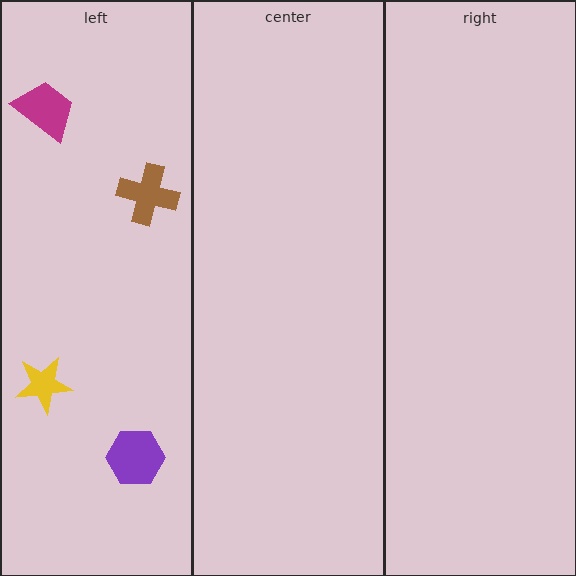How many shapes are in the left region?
4.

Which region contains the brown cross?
The left region.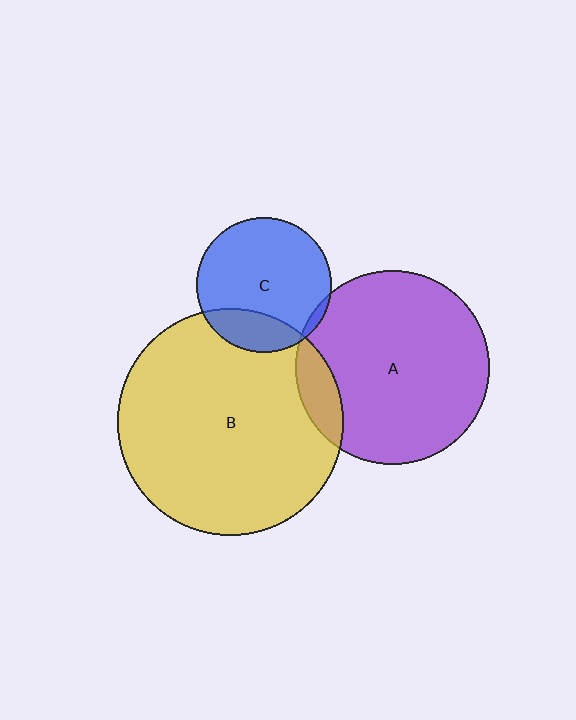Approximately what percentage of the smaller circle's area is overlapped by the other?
Approximately 20%.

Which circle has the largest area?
Circle B (yellow).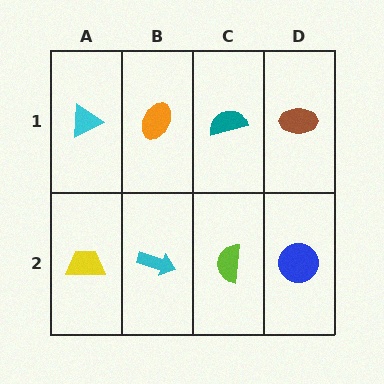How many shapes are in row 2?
4 shapes.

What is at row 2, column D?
A blue circle.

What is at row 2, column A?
A yellow trapezoid.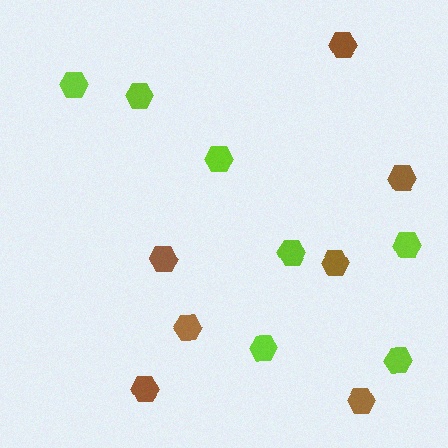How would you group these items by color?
There are 2 groups: one group of lime hexagons (7) and one group of brown hexagons (7).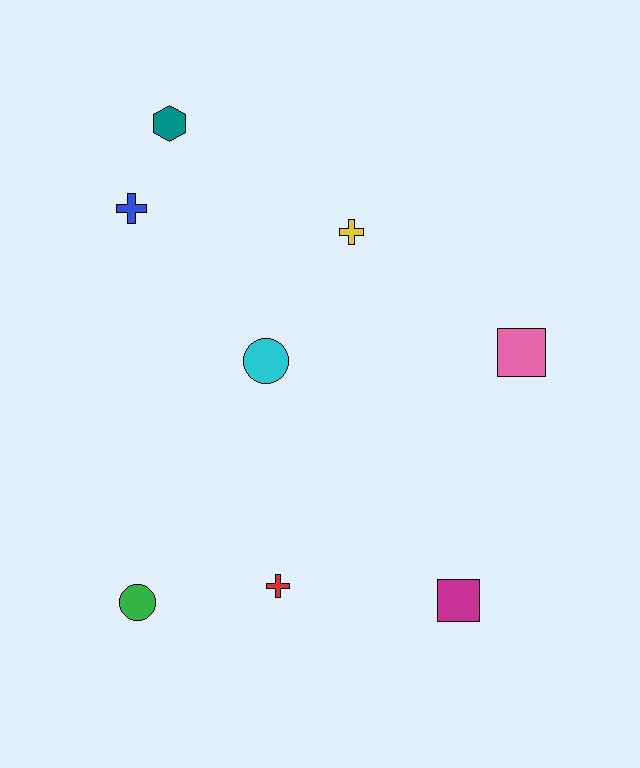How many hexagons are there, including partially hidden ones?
There is 1 hexagon.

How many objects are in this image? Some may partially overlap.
There are 8 objects.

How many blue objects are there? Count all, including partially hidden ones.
There is 1 blue object.